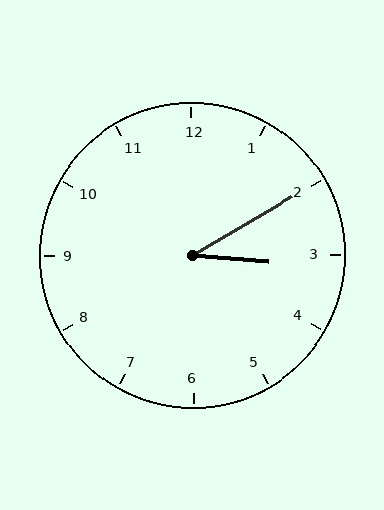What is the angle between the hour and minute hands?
Approximately 35 degrees.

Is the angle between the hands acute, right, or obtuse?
It is acute.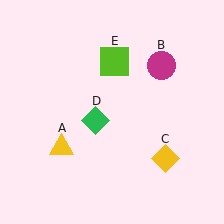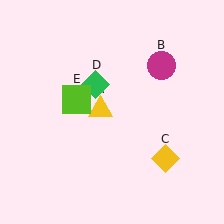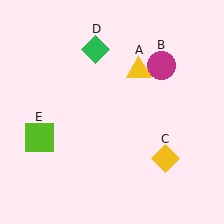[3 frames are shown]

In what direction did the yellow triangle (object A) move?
The yellow triangle (object A) moved up and to the right.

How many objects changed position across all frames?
3 objects changed position: yellow triangle (object A), green diamond (object D), lime square (object E).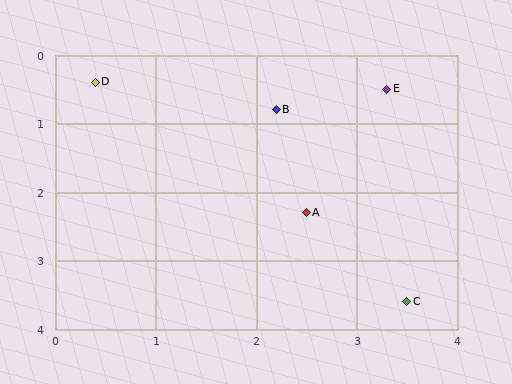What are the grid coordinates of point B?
Point B is at approximately (2.2, 0.8).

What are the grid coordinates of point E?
Point E is at approximately (3.3, 0.5).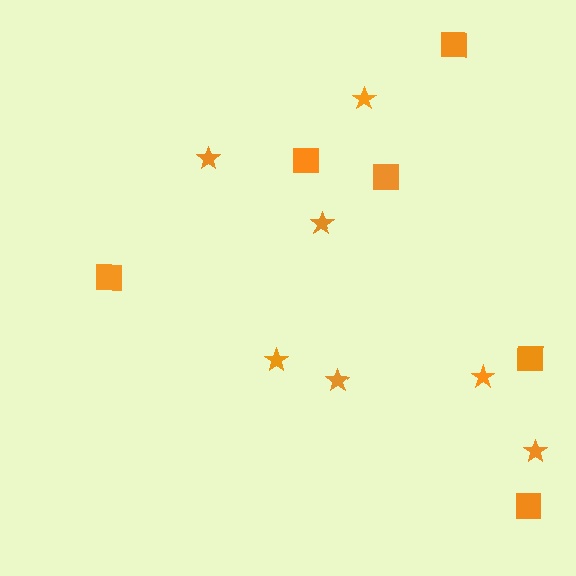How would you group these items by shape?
There are 2 groups: one group of stars (7) and one group of squares (6).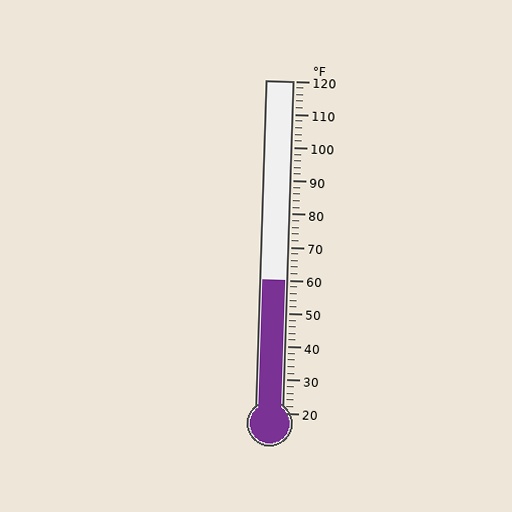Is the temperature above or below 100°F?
The temperature is below 100°F.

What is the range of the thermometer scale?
The thermometer scale ranges from 20°F to 120°F.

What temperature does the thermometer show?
The thermometer shows approximately 60°F.